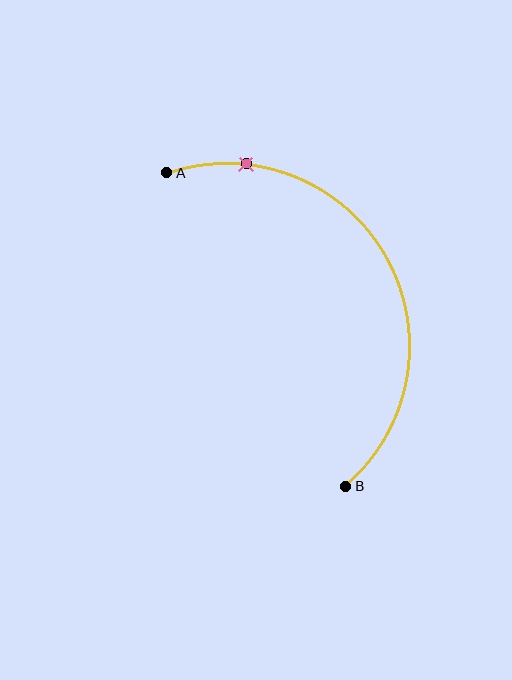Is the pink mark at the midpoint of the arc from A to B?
No. The pink mark lies on the arc but is closer to endpoint A. The arc midpoint would be at the point on the curve equidistant along the arc from both A and B.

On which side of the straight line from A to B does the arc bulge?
The arc bulges to the right of the straight line connecting A and B.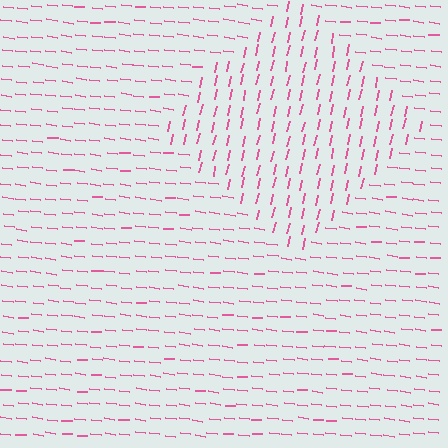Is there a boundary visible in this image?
Yes, there is a texture boundary formed by a change in line orientation.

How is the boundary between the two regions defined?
The boundary is defined purely by a change in line orientation (approximately 84 degrees difference). All lines are the same color and thickness.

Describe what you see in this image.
The image is filled with small pink line segments. A diamond region in the image has lines oriented differently from the surrounding lines, creating a visible texture boundary.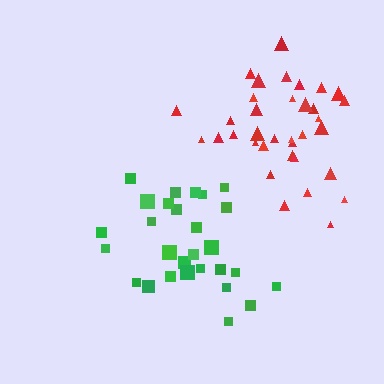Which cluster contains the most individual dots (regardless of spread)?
Red (35).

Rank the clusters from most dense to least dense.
red, green.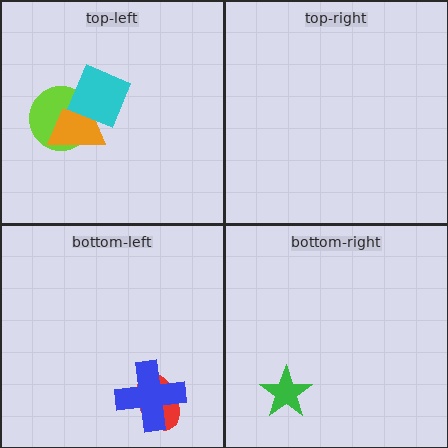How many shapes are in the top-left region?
3.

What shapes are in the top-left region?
The lime circle, the orange trapezoid, the cyan square.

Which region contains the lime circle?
The top-left region.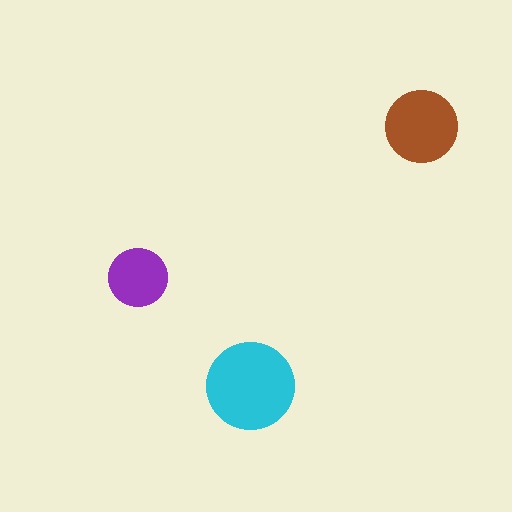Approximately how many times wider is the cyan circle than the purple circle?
About 1.5 times wider.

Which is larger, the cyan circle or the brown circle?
The cyan one.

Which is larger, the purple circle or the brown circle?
The brown one.